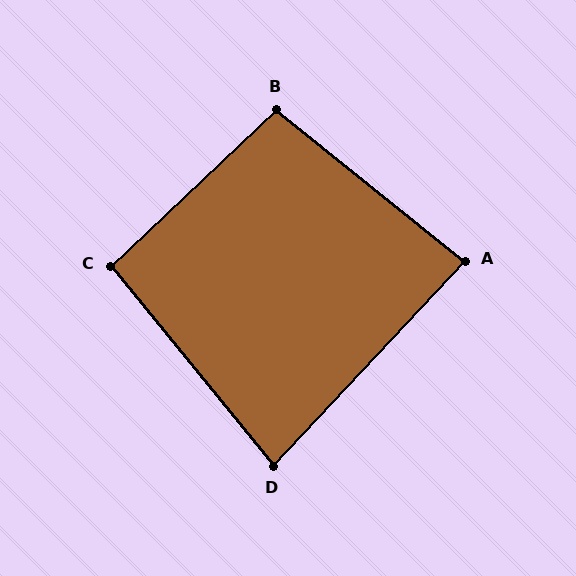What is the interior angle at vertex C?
Approximately 94 degrees (approximately right).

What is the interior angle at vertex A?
Approximately 86 degrees (approximately right).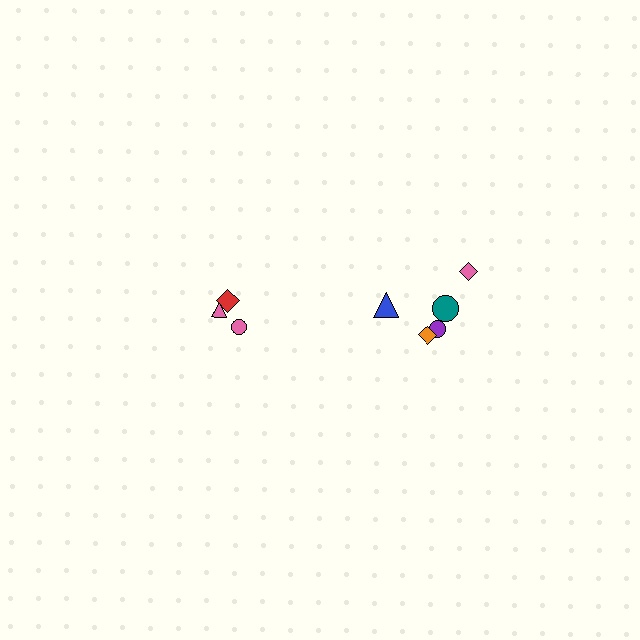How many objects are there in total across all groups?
There are 8 objects.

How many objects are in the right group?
There are 5 objects.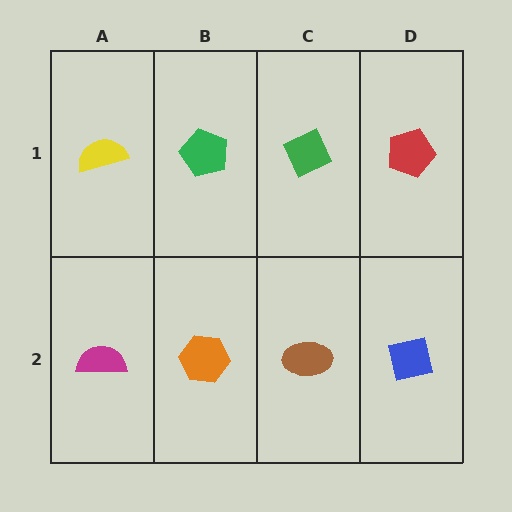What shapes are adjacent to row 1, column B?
An orange hexagon (row 2, column B), a yellow semicircle (row 1, column A), a green diamond (row 1, column C).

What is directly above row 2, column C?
A green diamond.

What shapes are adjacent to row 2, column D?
A red pentagon (row 1, column D), a brown ellipse (row 2, column C).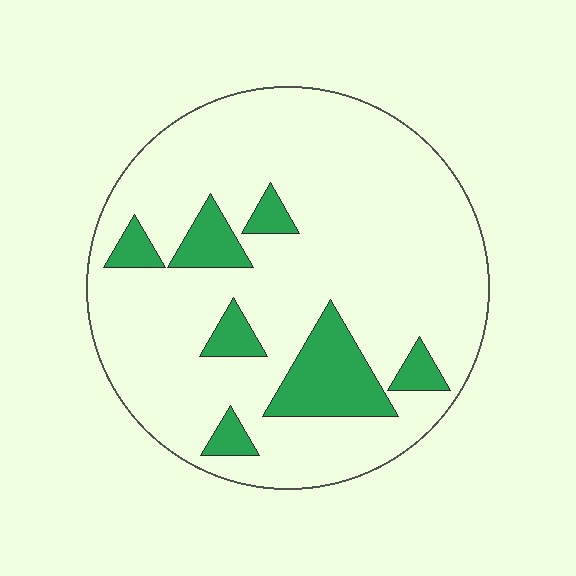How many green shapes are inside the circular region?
7.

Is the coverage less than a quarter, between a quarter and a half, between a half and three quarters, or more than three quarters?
Less than a quarter.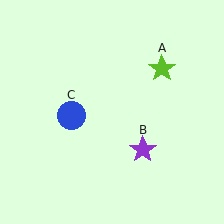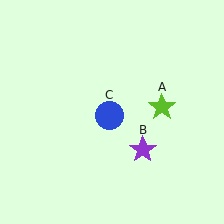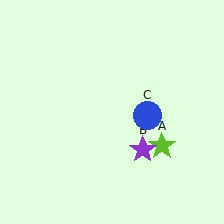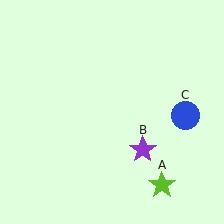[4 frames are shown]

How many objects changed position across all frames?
2 objects changed position: lime star (object A), blue circle (object C).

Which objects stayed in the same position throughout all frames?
Purple star (object B) remained stationary.